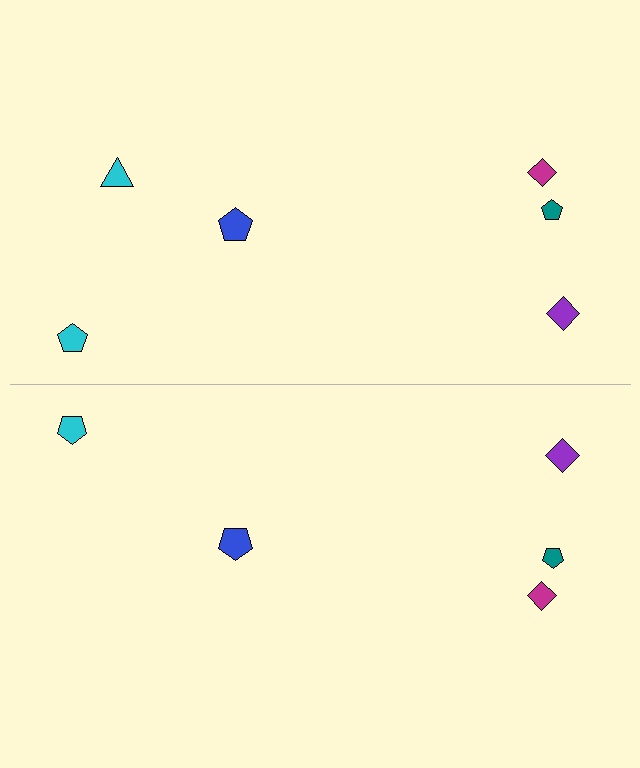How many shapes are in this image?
There are 11 shapes in this image.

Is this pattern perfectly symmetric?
No, the pattern is not perfectly symmetric. A cyan triangle is missing from the bottom side.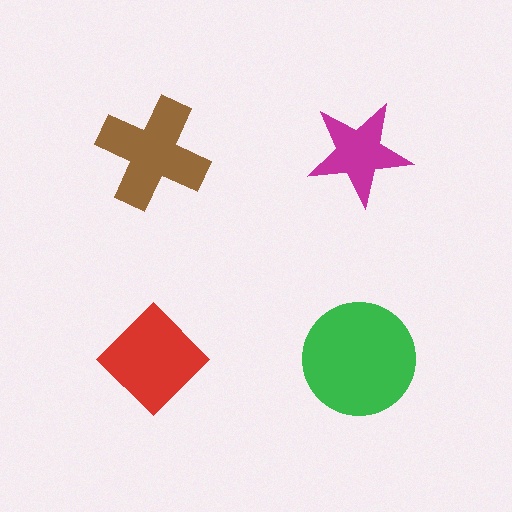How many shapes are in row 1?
2 shapes.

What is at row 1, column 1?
A brown cross.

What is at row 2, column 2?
A green circle.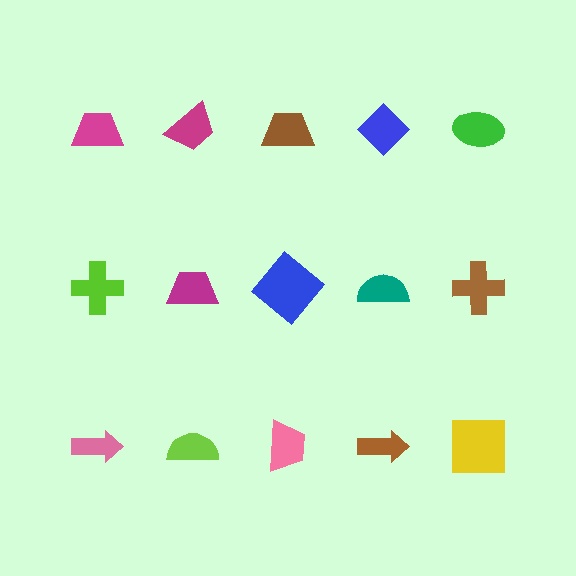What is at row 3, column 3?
A pink trapezoid.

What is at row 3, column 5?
A yellow square.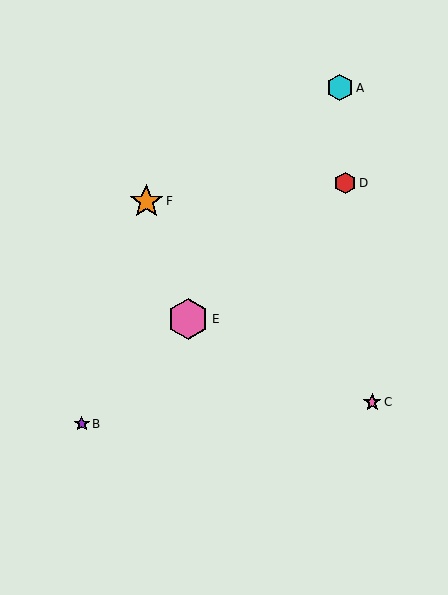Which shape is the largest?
The pink hexagon (labeled E) is the largest.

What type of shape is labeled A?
Shape A is a cyan hexagon.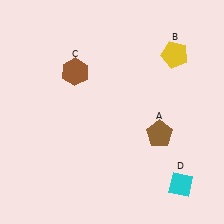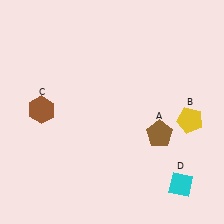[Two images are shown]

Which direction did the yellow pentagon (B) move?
The yellow pentagon (B) moved down.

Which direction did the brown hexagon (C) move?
The brown hexagon (C) moved down.